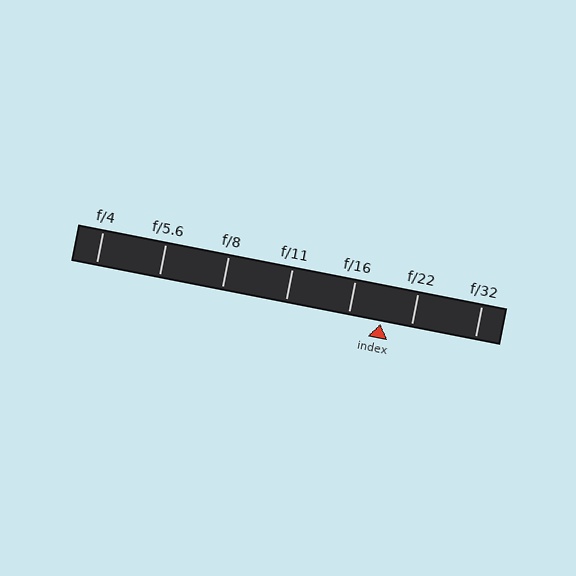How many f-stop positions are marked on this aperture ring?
There are 7 f-stop positions marked.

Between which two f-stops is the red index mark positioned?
The index mark is between f/16 and f/22.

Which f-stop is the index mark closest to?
The index mark is closest to f/22.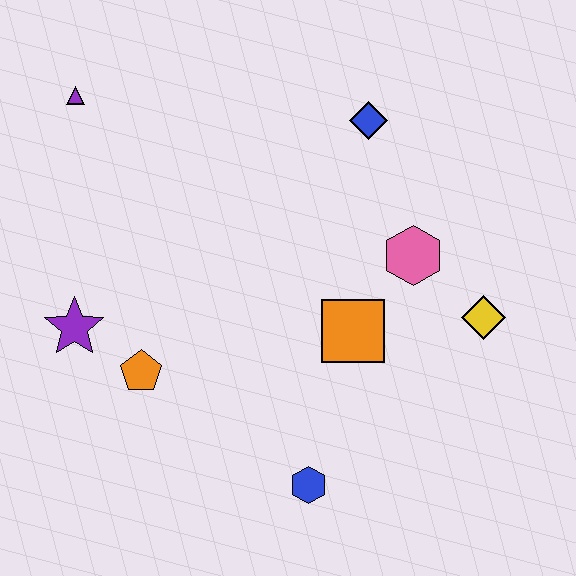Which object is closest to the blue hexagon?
The orange square is closest to the blue hexagon.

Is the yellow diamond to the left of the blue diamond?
No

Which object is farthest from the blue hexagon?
The purple triangle is farthest from the blue hexagon.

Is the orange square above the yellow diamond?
No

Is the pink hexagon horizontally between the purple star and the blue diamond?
No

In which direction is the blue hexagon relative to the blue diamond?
The blue hexagon is below the blue diamond.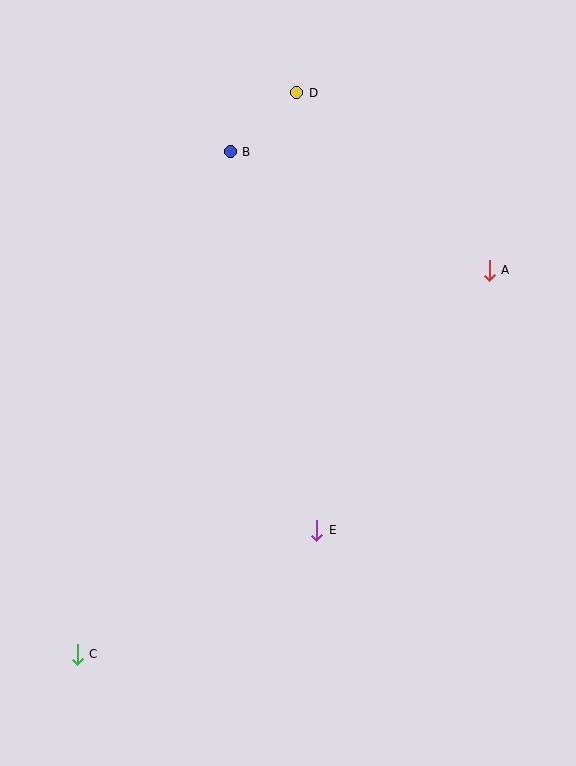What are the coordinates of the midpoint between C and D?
The midpoint between C and D is at (187, 374).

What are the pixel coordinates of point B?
Point B is at (230, 152).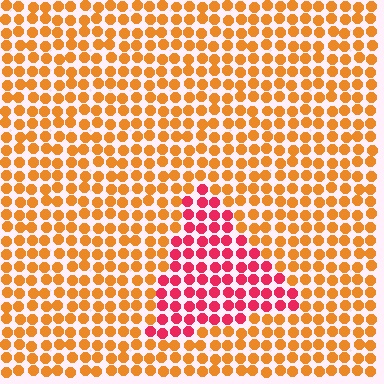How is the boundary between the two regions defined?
The boundary is defined purely by a slight shift in hue (about 47 degrees). Spacing, size, and orientation are identical on both sides.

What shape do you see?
I see a triangle.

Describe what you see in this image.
The image is filled with small orange elements in a uniform arrangement. A triangle-shaped region is visible where the elements are tinted to a slightly different hue, forming a subtle color boundary.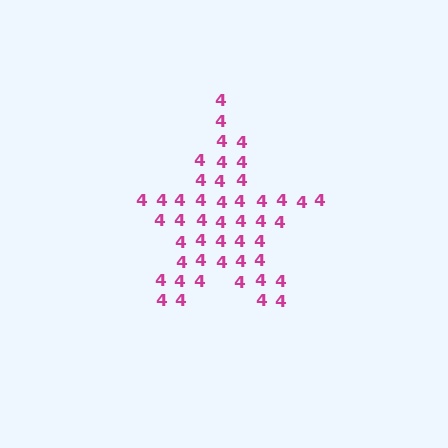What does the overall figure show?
The overall figure shows a star.